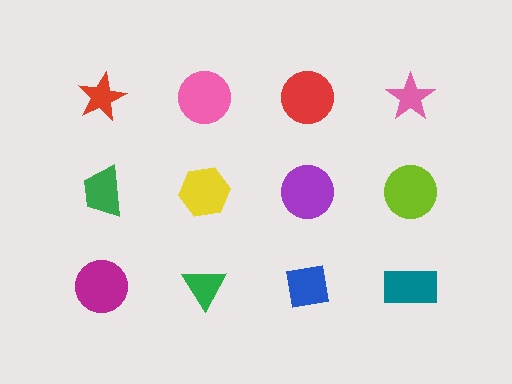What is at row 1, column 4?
A pink star.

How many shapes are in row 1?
4 shapes.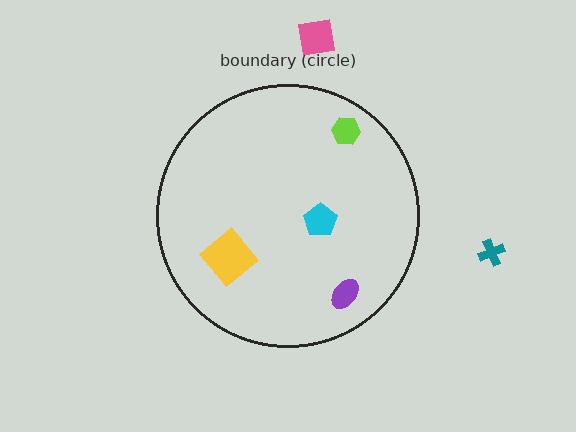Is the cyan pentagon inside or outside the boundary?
Inside.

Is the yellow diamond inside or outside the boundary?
Inside.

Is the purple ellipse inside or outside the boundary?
Inside.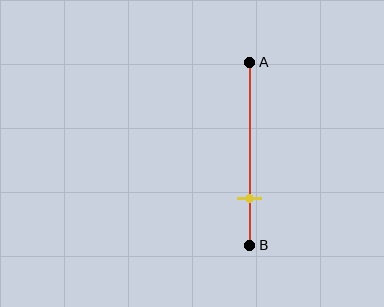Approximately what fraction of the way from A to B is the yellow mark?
The yellow mark is approximately 75% of the way from A to B.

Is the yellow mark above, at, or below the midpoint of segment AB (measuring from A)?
The yellow mark is below the midpoint of segment AB.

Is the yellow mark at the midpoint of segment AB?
No, the mark is at about 75% from A, not at the 50% midpoint.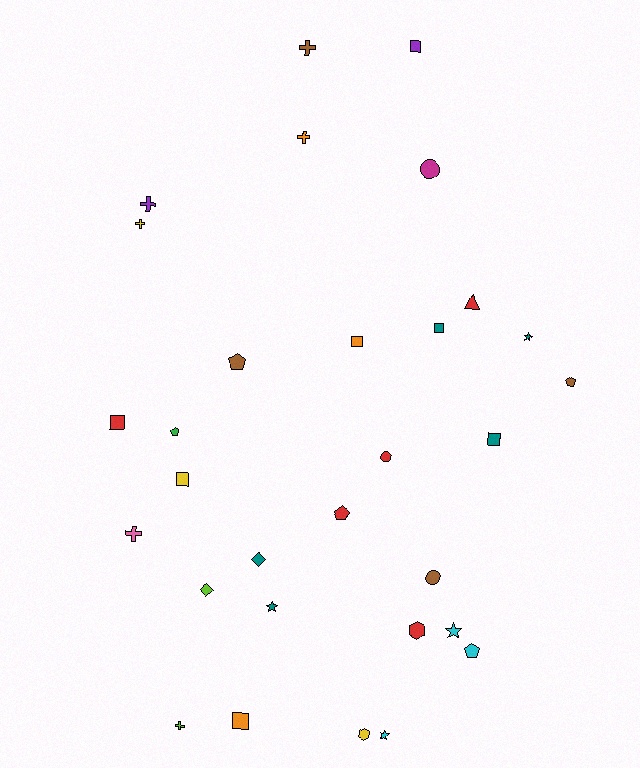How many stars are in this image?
There are 4 stars.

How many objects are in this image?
There are 30 objects.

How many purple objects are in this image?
There are 2 purple objects.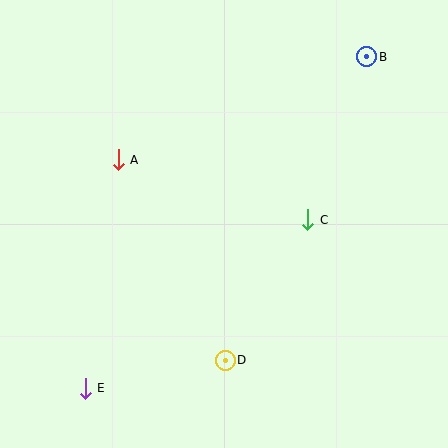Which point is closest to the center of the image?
Point C at (308, 220) is closest to the center.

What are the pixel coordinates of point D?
Point D is at (225, 360).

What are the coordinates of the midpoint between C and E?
The midpoint between C and E is at (197, 304).